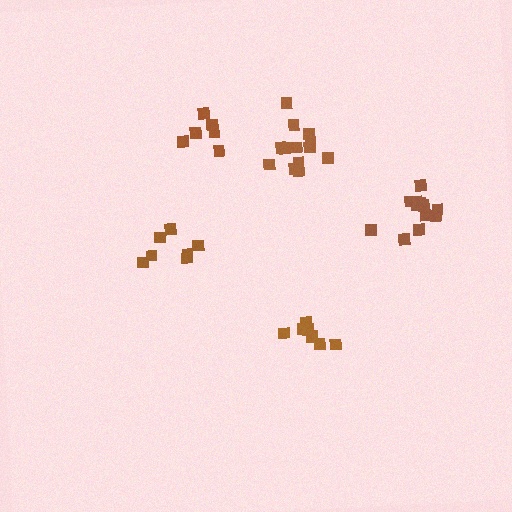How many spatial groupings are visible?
There are 5 spatial groupings.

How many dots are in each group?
Group 1: 7 dots, Group 2: 8 dots, Group 3: 13 dots, Group 4: 7 dots, Group 5: 12 dots (47 total).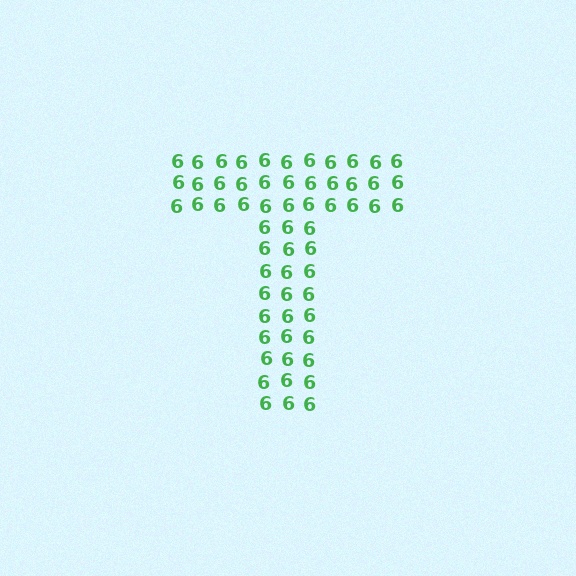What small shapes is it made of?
It is made of small digit 6's.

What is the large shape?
The large shape is the letter T.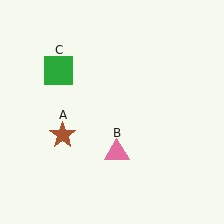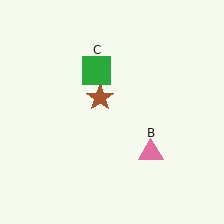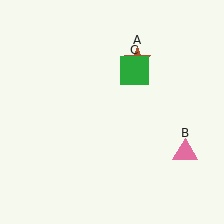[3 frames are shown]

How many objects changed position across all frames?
3 objects changed position: brown star (object A), pink triangle (object B), green square (object C).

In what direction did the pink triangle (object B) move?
The pink triangle (object B) moved right.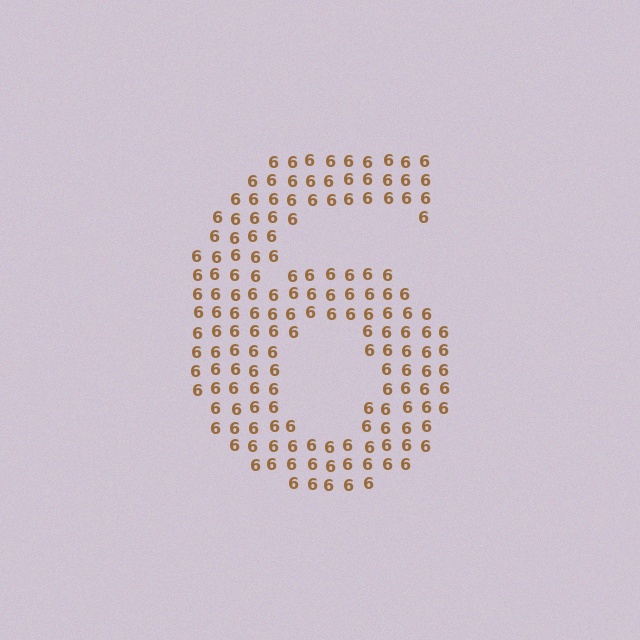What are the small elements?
The small elements are digit 6's.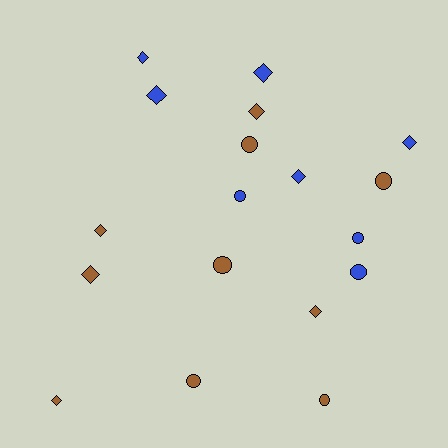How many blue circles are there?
There are 3 blue circles.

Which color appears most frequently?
Brown, with 10 objects.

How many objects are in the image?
There are 18 objects.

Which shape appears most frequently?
Diamond, with 10 objects.